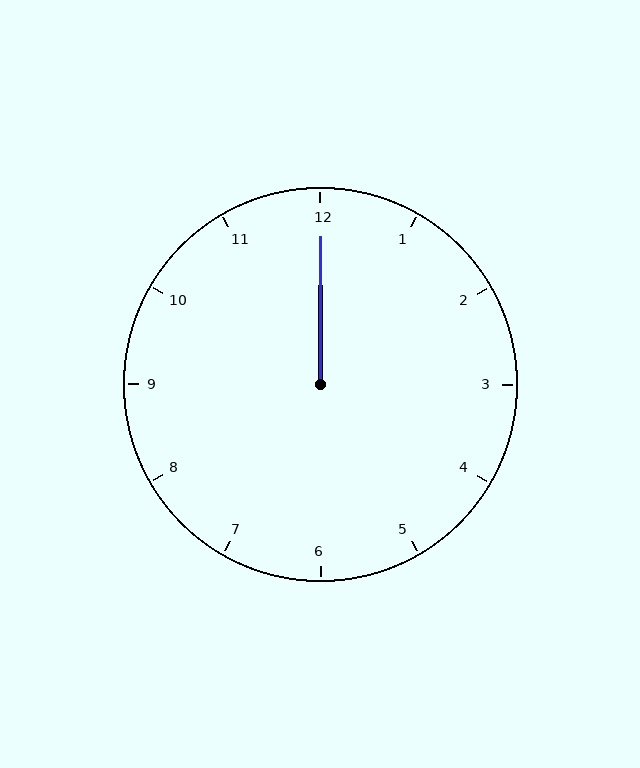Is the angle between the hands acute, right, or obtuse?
It is acute.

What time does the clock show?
12:00.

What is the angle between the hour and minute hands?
Approximately 0 degrees.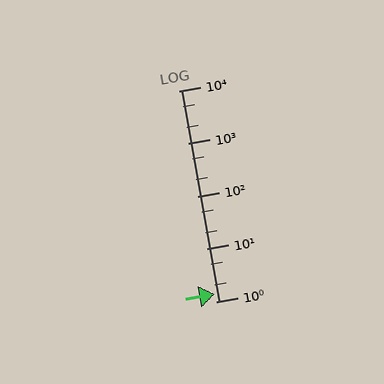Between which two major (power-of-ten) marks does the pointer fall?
The pointer is between 1 and 10.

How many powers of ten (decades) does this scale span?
The scale spans 4 decades, from 1 to 10000.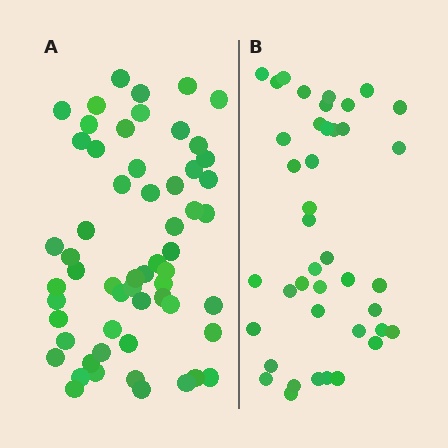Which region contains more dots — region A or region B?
Region A (the left region) has more dots.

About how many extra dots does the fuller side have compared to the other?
Region A has approximately 15 more dots than region B.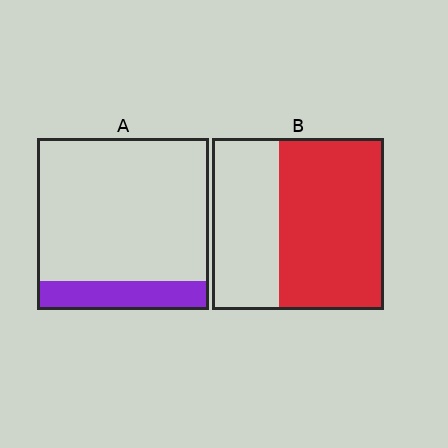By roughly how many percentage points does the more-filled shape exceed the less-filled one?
By roughly 45 percentage points (B over A).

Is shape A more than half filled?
No.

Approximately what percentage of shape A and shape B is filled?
A is approximately 15% and B is approximately 60%.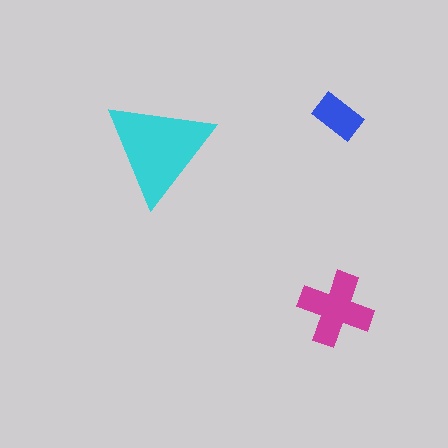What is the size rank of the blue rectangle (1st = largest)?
3rd.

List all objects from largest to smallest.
The cyan triangle, the magenta cross, the blue rectangle.